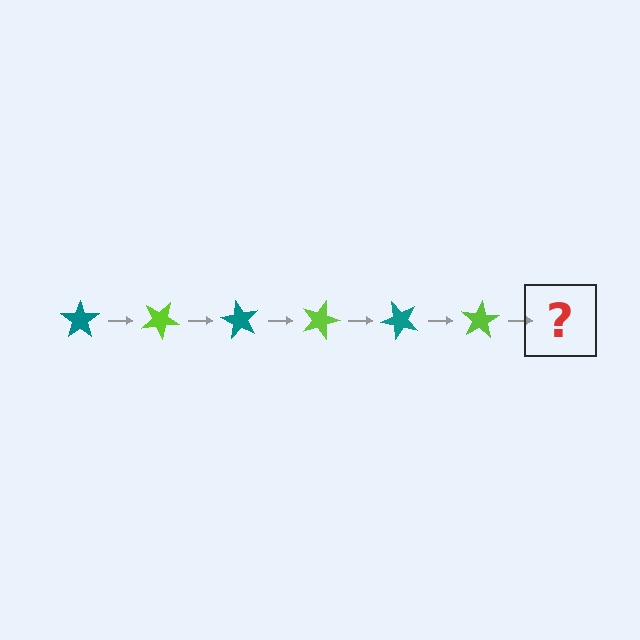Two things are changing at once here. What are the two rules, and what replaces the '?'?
The two rules are that it rotates 30 degrees each step and the color cycles through teal and lime. The '?' should be a teal star, rotated 180 degrees from the start.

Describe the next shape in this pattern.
It should be a teal star, rotated 180 degrees from the start.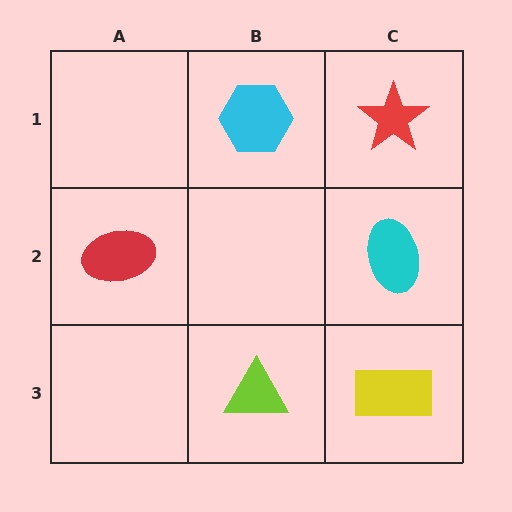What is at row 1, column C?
A red star.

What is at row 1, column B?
A cyan hexagon.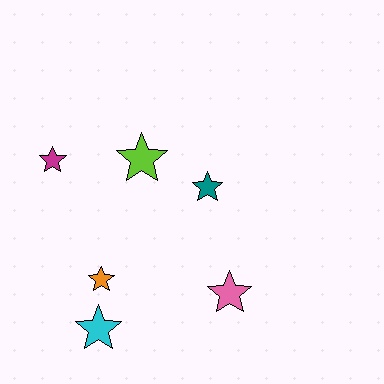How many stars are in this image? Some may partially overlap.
There are 6 stars.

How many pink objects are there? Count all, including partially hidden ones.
There is 1 pink object.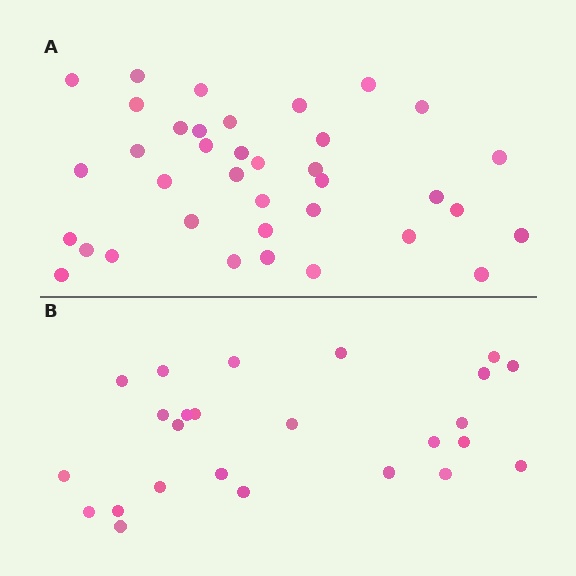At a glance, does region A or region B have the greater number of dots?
Region A (the top region) has more dots.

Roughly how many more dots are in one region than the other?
Region A has roughly 12 or so more dots than region B.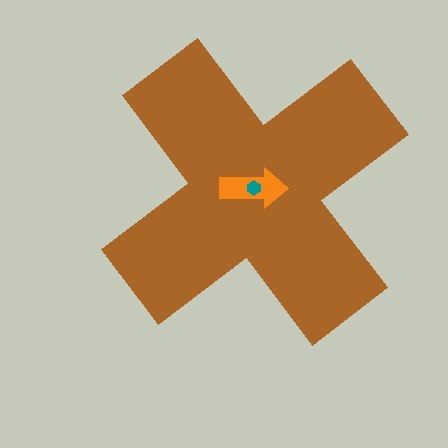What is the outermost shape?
The brown cross.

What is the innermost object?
The teal hexagon.